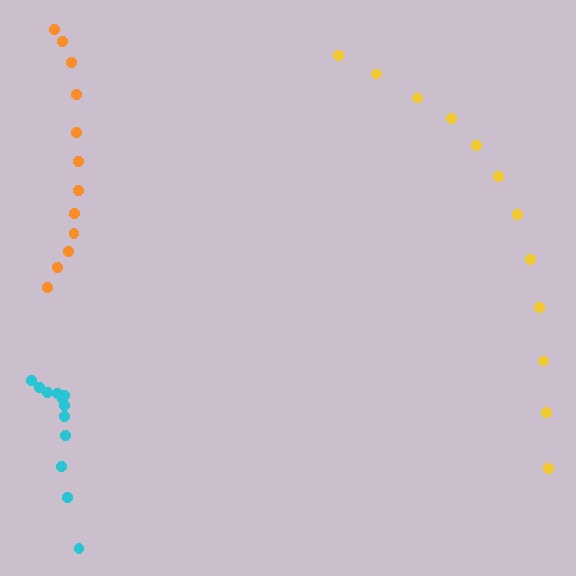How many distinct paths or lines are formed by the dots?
There are 3 distinct paths.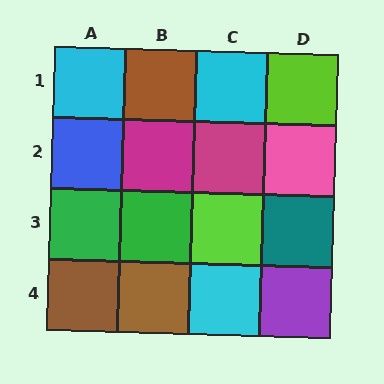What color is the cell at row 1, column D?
Lime.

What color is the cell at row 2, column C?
Magenta.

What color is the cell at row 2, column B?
Magenta.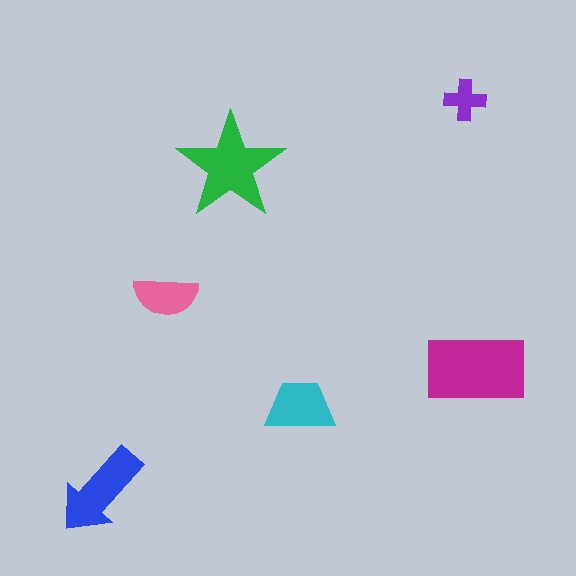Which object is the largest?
The magenta rectangle.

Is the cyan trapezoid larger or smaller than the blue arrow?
Smaller.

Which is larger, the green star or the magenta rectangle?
The magenta rectangle.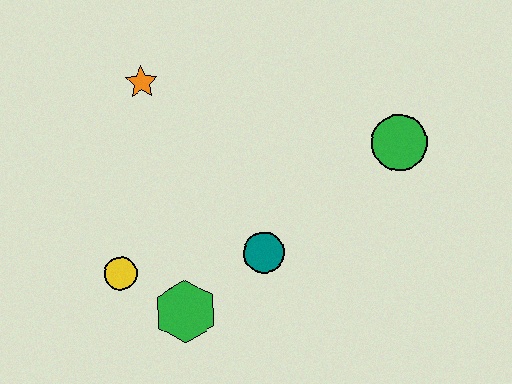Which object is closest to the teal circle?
The green hexagon is closest to the teal circle.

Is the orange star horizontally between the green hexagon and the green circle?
No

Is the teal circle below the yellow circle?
No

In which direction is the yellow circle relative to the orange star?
The yellow circle is below the orange star.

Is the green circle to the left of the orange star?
No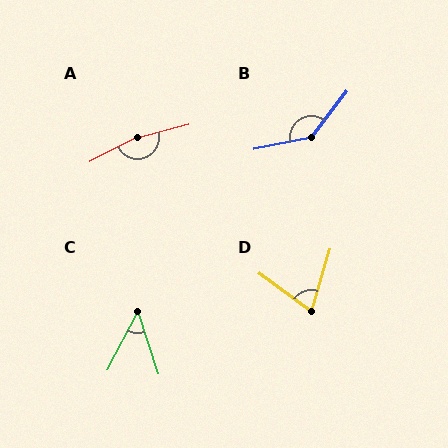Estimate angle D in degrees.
Approximately 70 degrees.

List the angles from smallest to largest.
C (46°), D (70°), B (139°), A (167°).